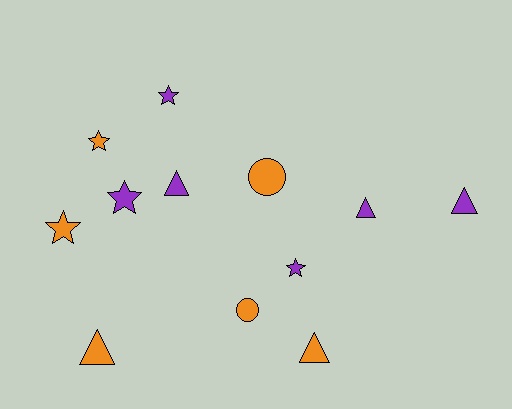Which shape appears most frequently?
Star, with 5 objects.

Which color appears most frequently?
Orange, with 6 objects.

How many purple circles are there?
There are no purple circles.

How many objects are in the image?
There are 12 objects.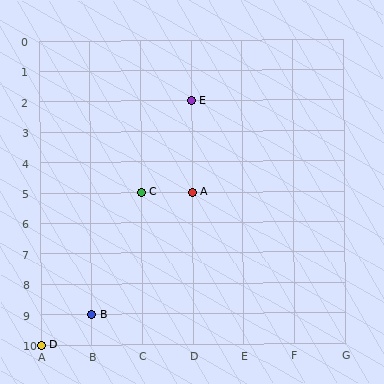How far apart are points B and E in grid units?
Points B and E are 2 columns and 7 rows apart (about 7.3 grid units diagonally).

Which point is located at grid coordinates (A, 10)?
Point D is at (A, 10).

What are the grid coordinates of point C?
Point C is at grid coordinates (C, 5).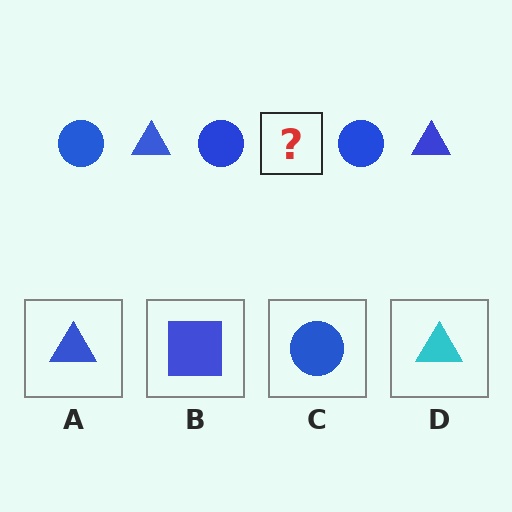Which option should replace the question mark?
Option A.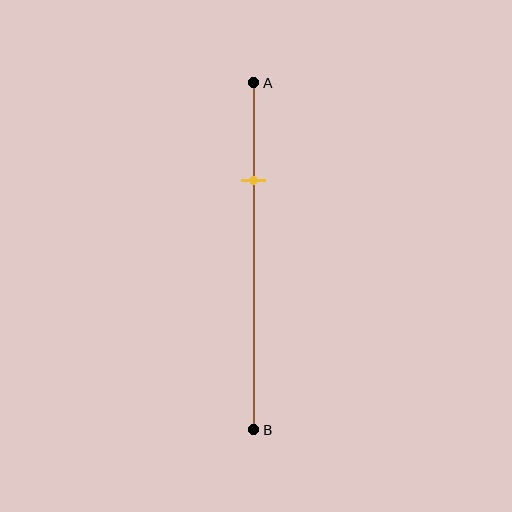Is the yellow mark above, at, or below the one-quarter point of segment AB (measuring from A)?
The yellow mark is below the one-quarter point of segment AB.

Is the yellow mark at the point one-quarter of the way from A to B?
No, the mark is at about 30% from A, not at the 25% one-quarter point.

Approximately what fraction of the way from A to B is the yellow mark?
The yellow mark is approximately 30% of the way from A to B.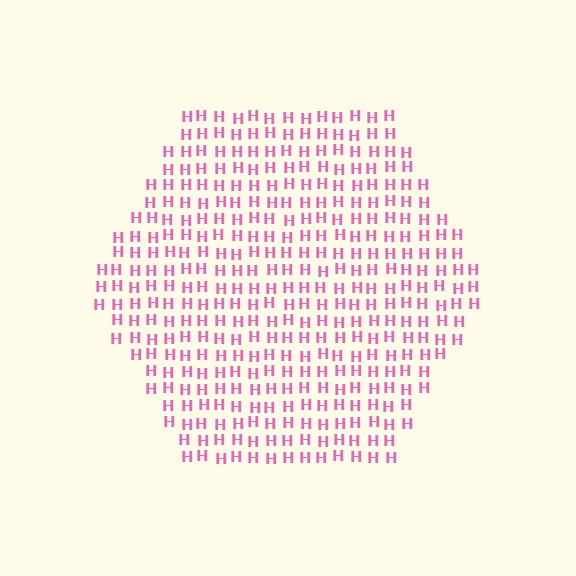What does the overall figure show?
The overall figure shows a hexagon.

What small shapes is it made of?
It is made of small letter H's.